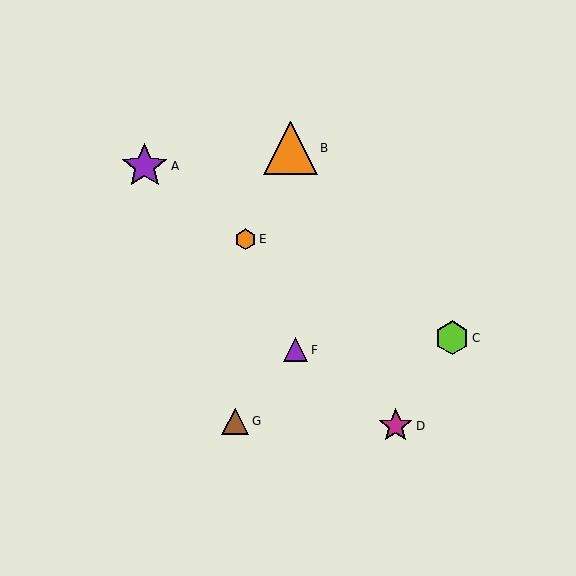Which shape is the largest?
The orange triangle (labeled B) is the largest.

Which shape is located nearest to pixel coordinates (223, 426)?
The brown triangle (labeled G) at (235, 421) is nearest to that location.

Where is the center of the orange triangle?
The center of the orange triangle is at (291, 148).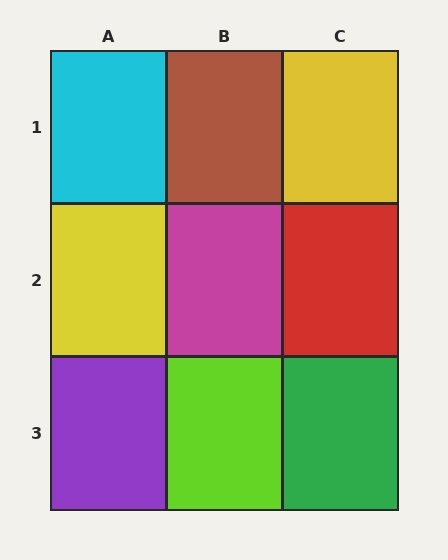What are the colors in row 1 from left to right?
Cyan, brown, yellow.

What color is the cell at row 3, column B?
Lime.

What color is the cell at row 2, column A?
Yellow.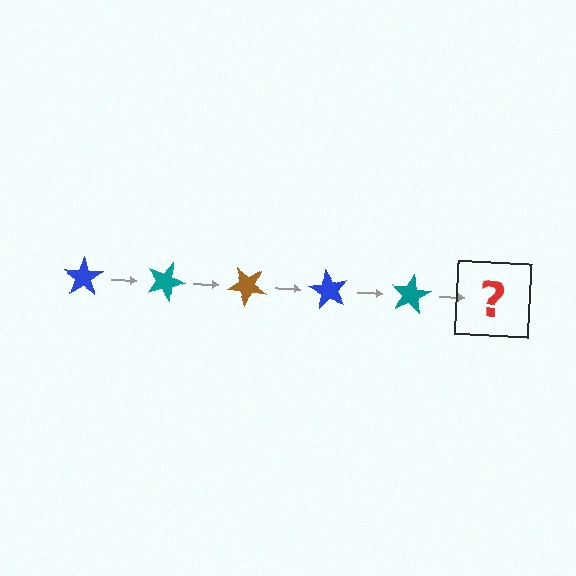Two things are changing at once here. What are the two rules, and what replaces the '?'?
The two rules are that it rotates 20 degrees each step and the color cycles through blue, teal, and brown. The '?' should be a brown star, rotated 100 degrees from the start.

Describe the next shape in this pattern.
It should be a brown star, rotated 100 degrees from the start.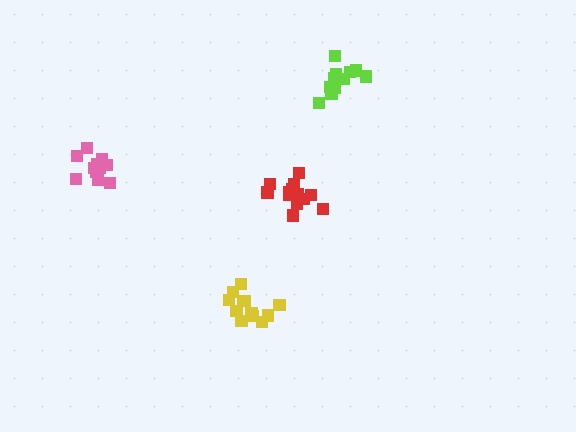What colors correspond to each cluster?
The clusters are colored: pink, yellow, red, lime.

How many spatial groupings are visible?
There are 4 spatial groupings.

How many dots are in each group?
Group 1: 11 dots, Group 2: 12 dots, Group 3: 13 dots, Group 4: 12 dots (48 total).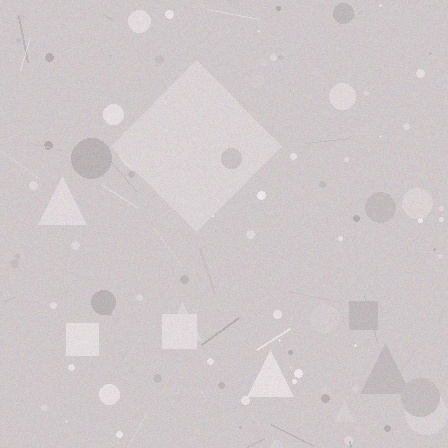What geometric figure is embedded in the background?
A diamond is embedded in the background.